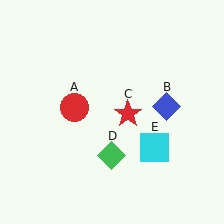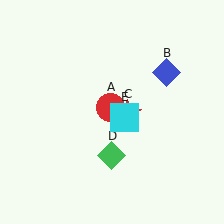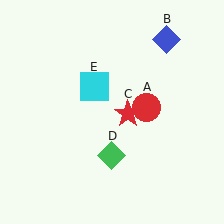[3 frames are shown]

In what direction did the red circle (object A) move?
The red circle (object A) moved right.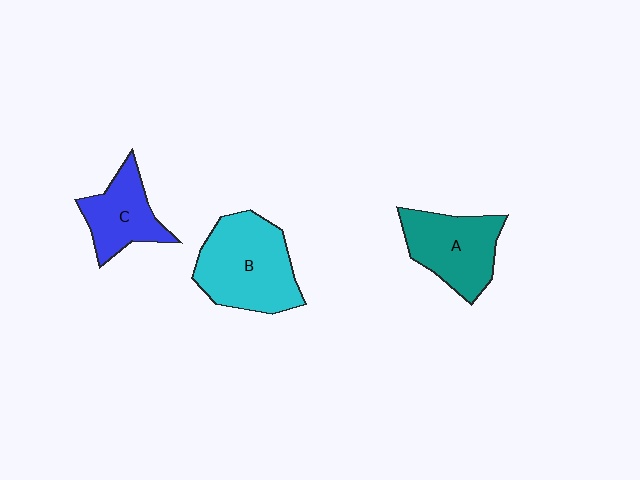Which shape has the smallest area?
Shape C (blue).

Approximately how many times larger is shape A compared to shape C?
Approximately 1.3 times.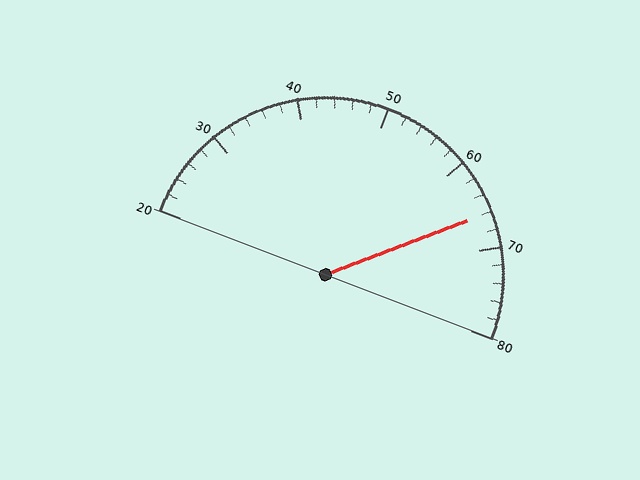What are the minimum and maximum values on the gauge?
The gauge ranges from 20 to 80.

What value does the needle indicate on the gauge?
The needle indicates approximately 66.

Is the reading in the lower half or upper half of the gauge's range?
The reading is in the upper half of the range (20 to 80).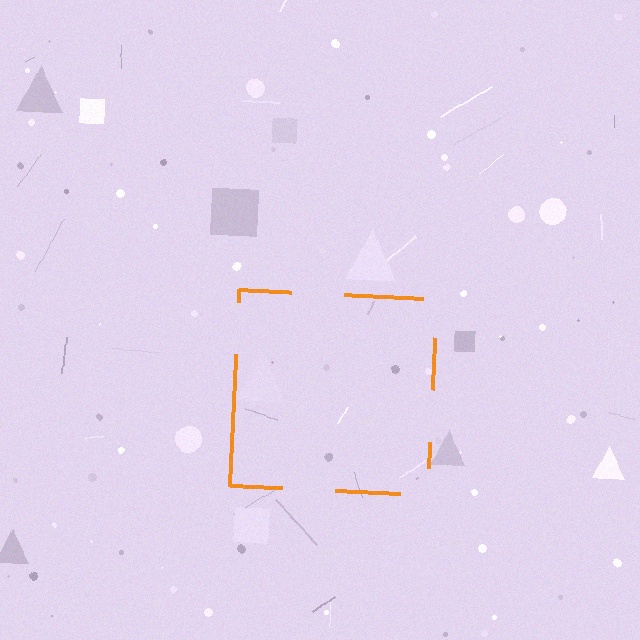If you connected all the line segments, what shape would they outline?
They would outline a square.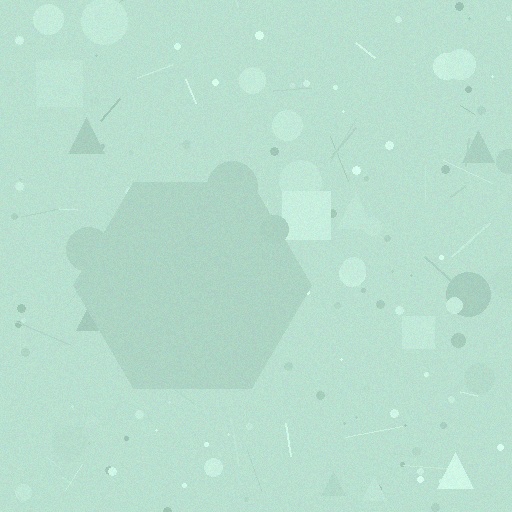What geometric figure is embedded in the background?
A hexagon is embedded in the background.